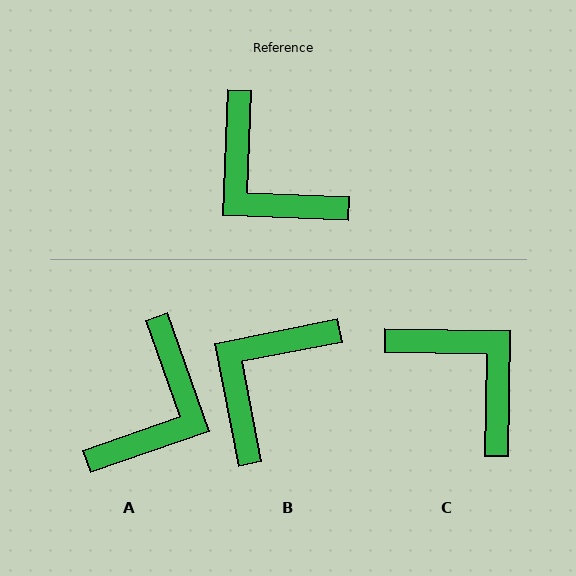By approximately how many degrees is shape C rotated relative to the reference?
Approximately 179 degrees clockwise.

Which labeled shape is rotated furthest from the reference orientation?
C, about 179 degrees away.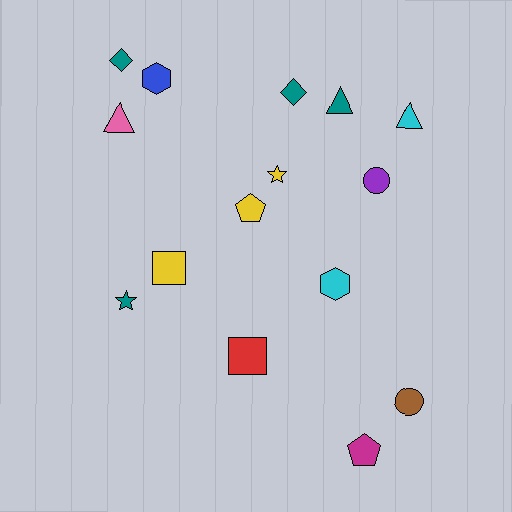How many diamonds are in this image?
There are 2 diamonds.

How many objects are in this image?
There are 15 objects.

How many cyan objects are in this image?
There are 2 cyan objects.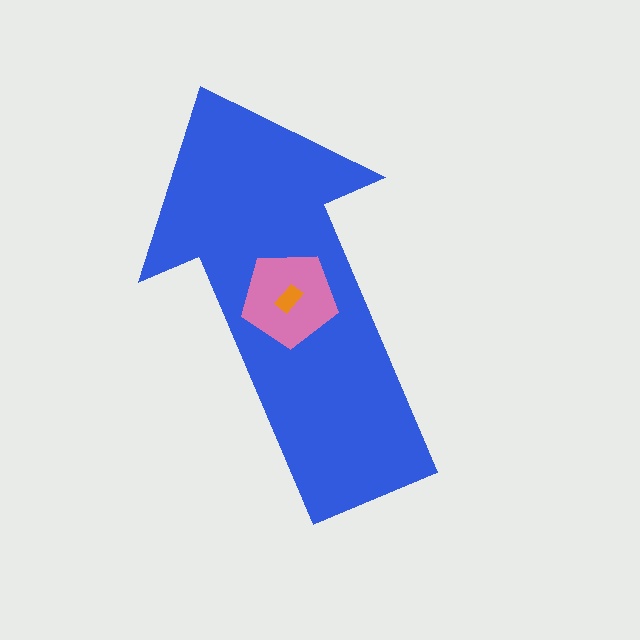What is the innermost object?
The orange rectangle.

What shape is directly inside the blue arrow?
The pink pentagon.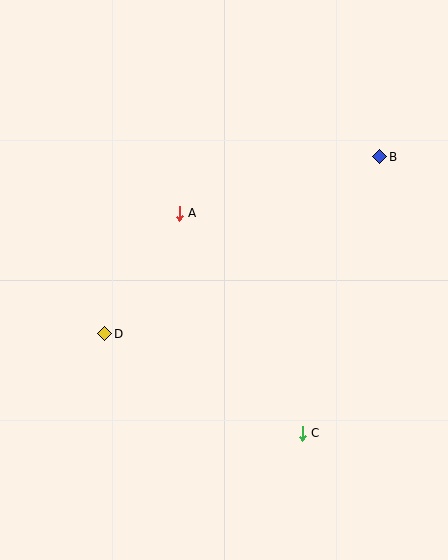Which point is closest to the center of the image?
Point A at (179, 213) is closest to the center.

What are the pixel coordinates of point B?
Point B is at (380, 157).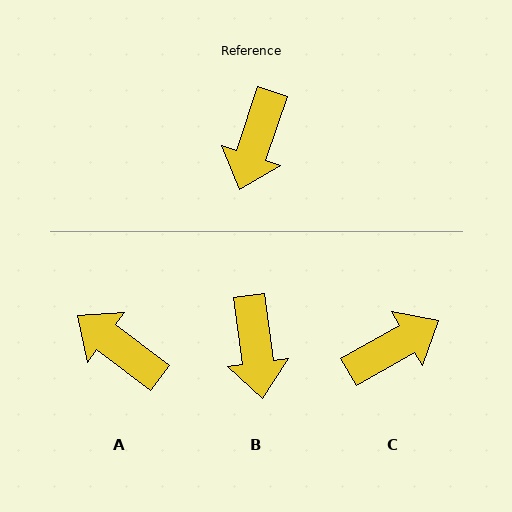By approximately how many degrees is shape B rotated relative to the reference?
Approximately 26 degrees counter-clockwise.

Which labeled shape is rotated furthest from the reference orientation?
C, about 138 degrees away.